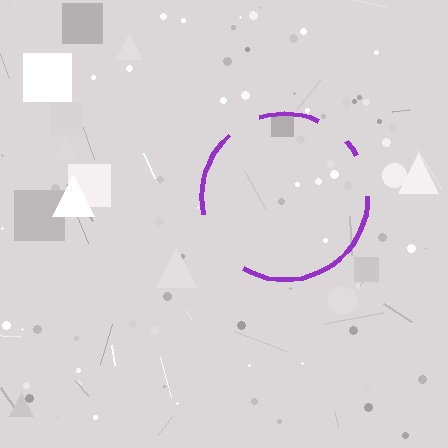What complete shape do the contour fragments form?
The contour fragments form a circle.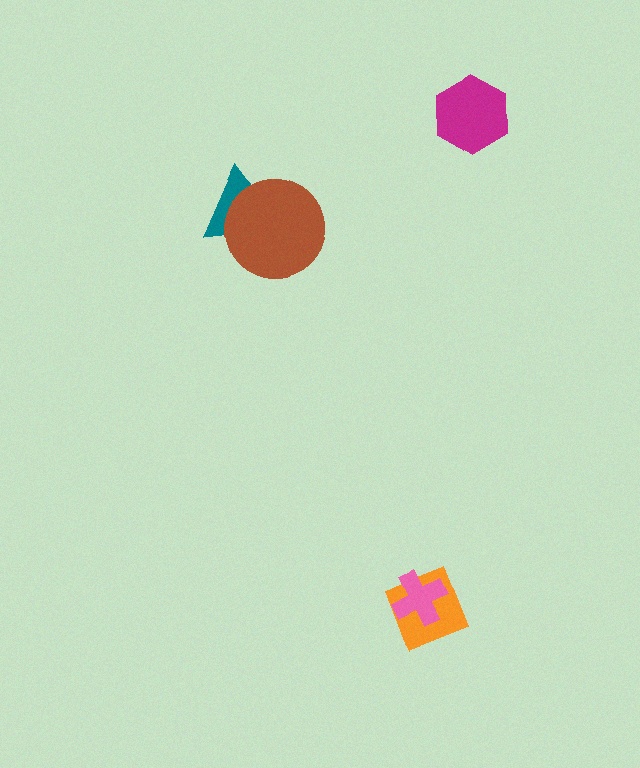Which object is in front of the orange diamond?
The pink cross is in front of the orange diamond.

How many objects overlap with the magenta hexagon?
0 objects overlap with the magenta hexagon.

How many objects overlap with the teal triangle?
1 object overlaps with the teal triangle.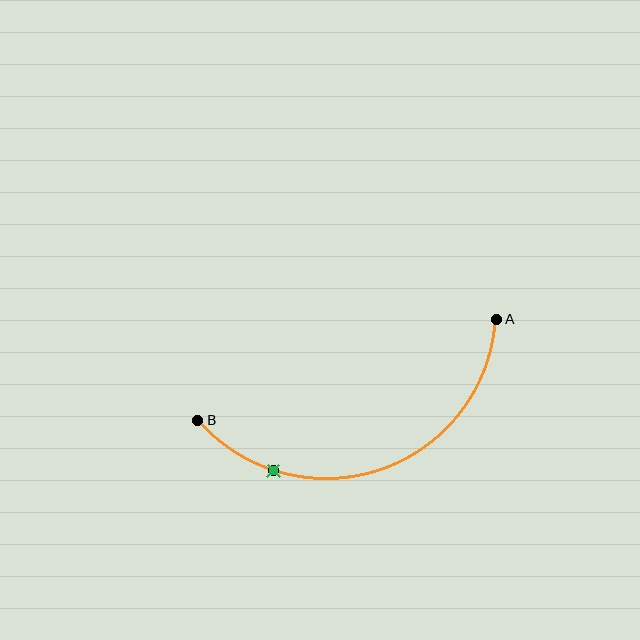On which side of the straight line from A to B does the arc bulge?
The arc bulges below the straight line connecting A and B.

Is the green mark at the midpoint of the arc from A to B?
No. The green mark lies on the arc but is closer to endpoint B. The arc midpoint would be at the point on the curve equidistant along the arc from both A and B.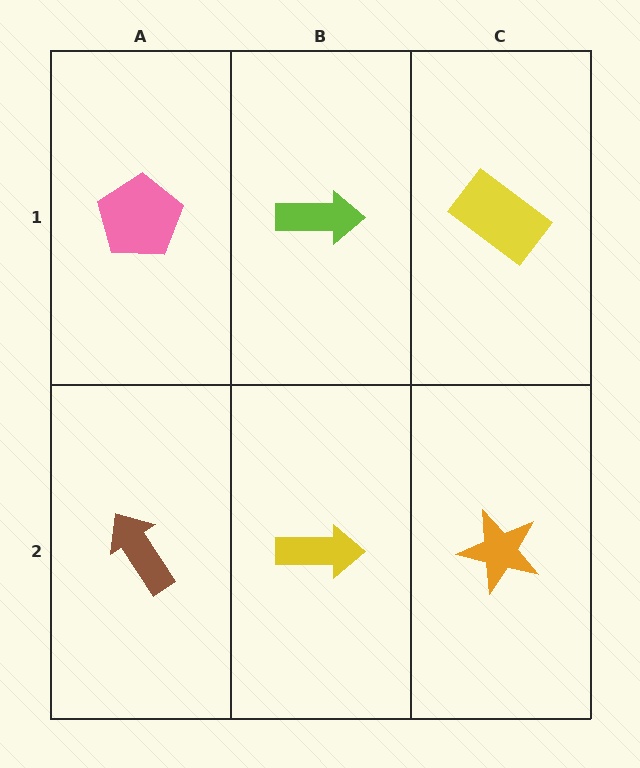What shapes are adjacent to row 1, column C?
An orange star (row 2, column C), a lime arrow (row 1, column B).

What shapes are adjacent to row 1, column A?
A brown arrow (row 2, column A), a lime arrow (row 1, column B).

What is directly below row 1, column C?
An orange star.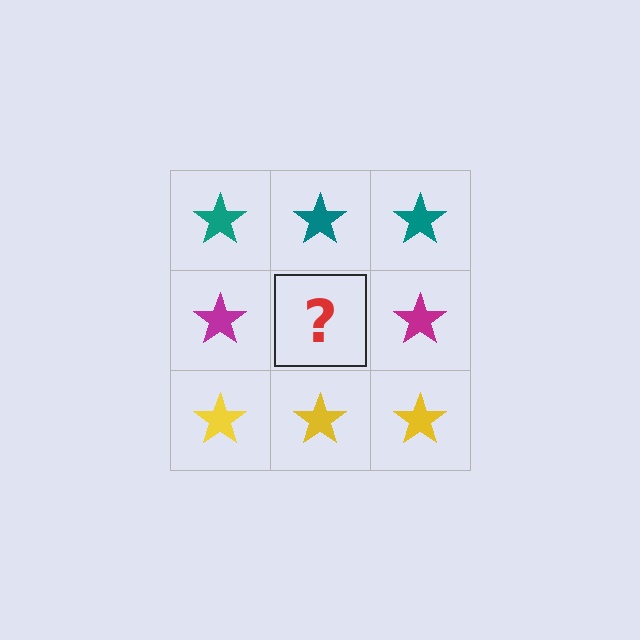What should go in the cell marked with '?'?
The missing cell should contain a magenta star.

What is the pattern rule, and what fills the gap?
The rule is that each row has a consistent color. The gap should be filled with a magenta star.